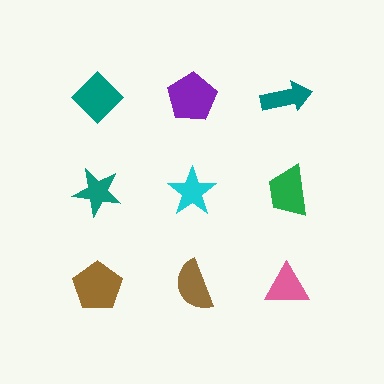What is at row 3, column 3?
A pink triangle.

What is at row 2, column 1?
A teal star.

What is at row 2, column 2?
A cyan star.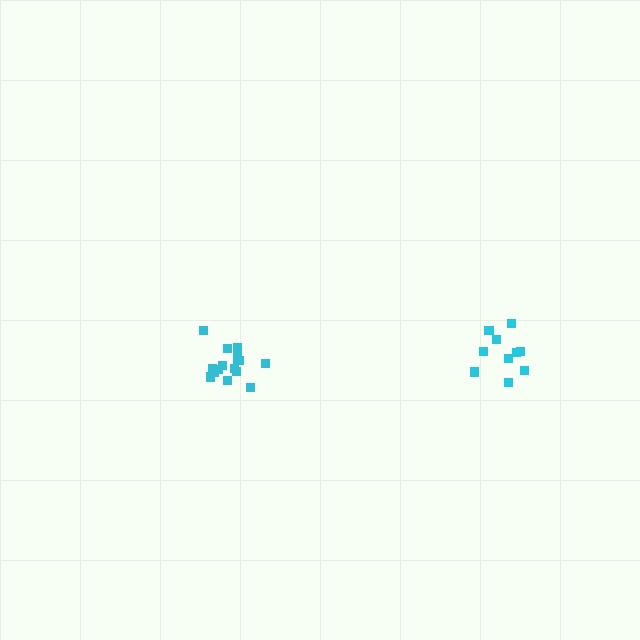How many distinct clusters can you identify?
There are 2 distinct clusters.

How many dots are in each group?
Group 1: 16 dots, Group 2: 10 dots (26 total).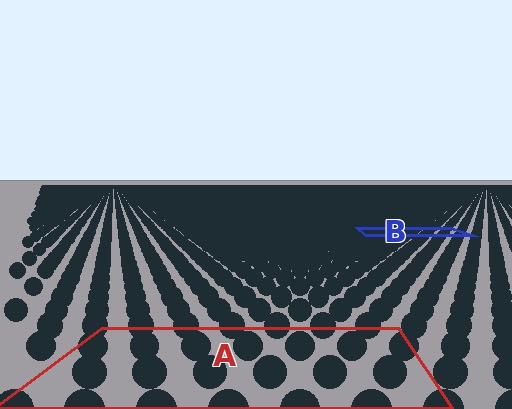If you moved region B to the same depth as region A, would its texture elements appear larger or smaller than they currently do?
They would appear larger. At a closer depth, the same texture elements are projected at a bigger on-screen size.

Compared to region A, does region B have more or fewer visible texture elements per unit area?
Region B has more texture elements per unit area — they are packed more densely because it is farther away.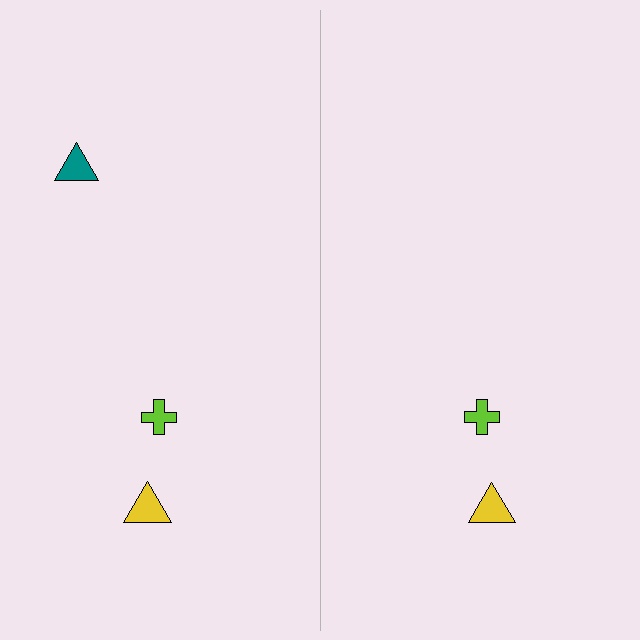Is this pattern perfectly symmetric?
No, the pattern is not perfectly symmetric. A teal triangle is missing from the right side.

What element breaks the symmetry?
A teal triangle is missing from the right side.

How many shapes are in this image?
There are 5 shapes in this image.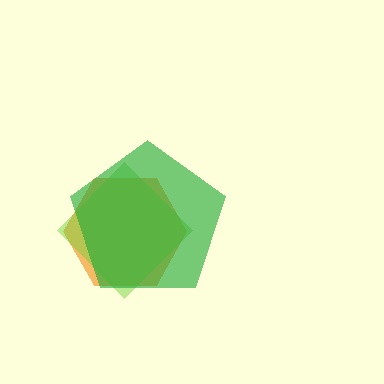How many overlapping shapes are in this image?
There are 3 overlapping shapes in the image.